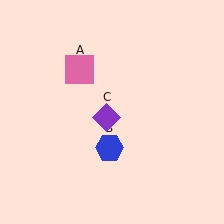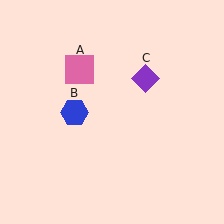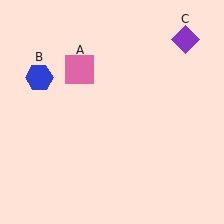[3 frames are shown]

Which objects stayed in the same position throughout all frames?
Pink square (object A) remained stationary.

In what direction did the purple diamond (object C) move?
The purple diamond (object C) moved up and to the right.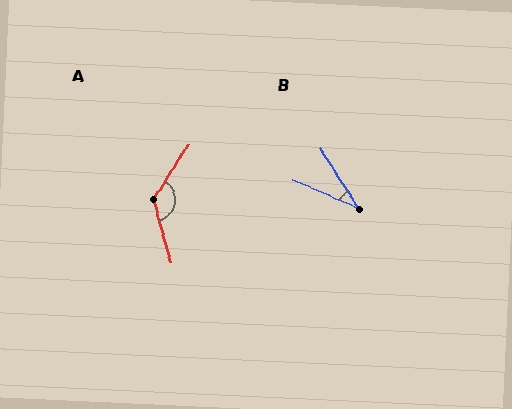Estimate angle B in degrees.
Approximately 34 degrees.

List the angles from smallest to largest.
B (34°), A (132°).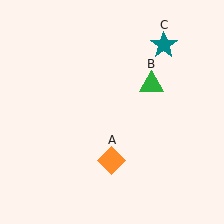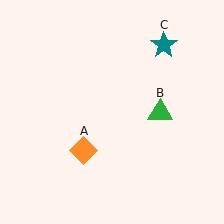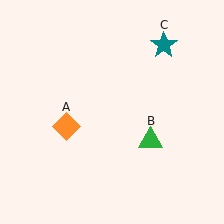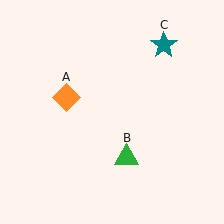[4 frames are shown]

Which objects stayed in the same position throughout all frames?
Teal star (object C) remained stationary.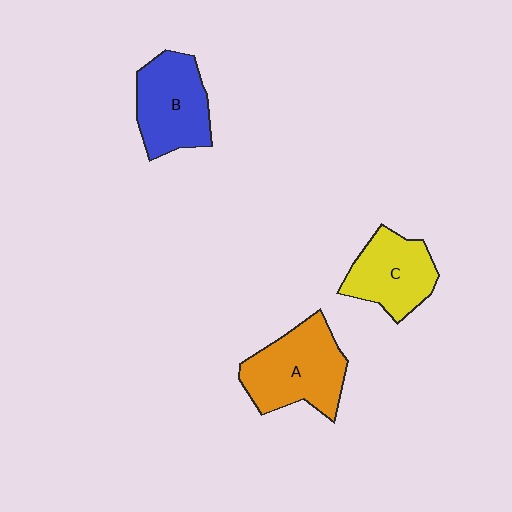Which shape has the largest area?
Shape A (orange).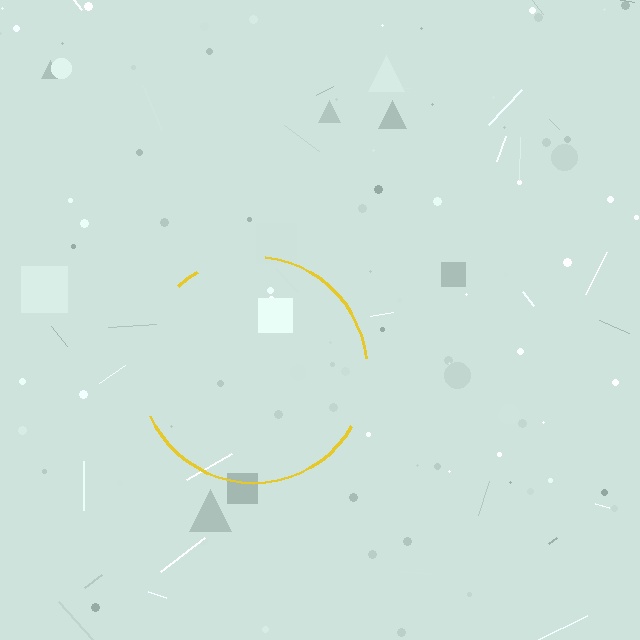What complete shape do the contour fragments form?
The contour fragments form a circle.